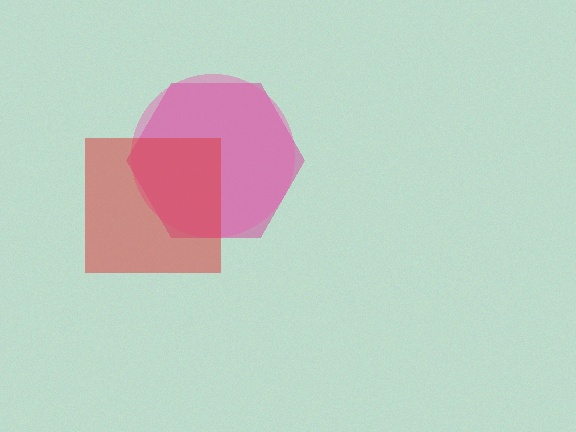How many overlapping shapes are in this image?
There are 3 overlapping shapes in the image.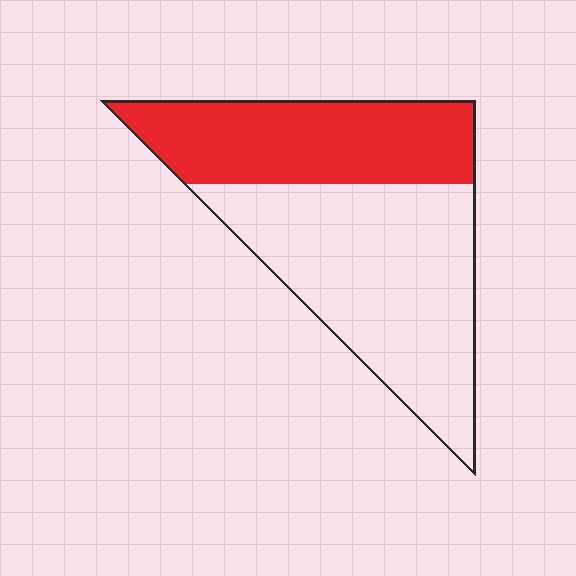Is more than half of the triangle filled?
No.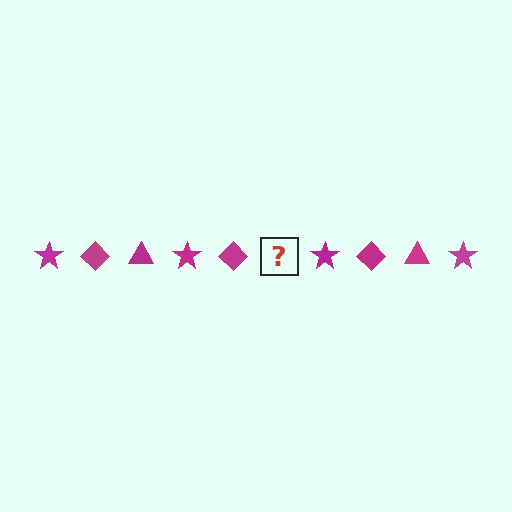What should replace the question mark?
The question mark should be replaced with a magenta triangle.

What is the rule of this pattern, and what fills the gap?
The rule is that the pattern cycles through star, diamond, triangle shapes in magenta. The gap should be filled with a magenta triangle.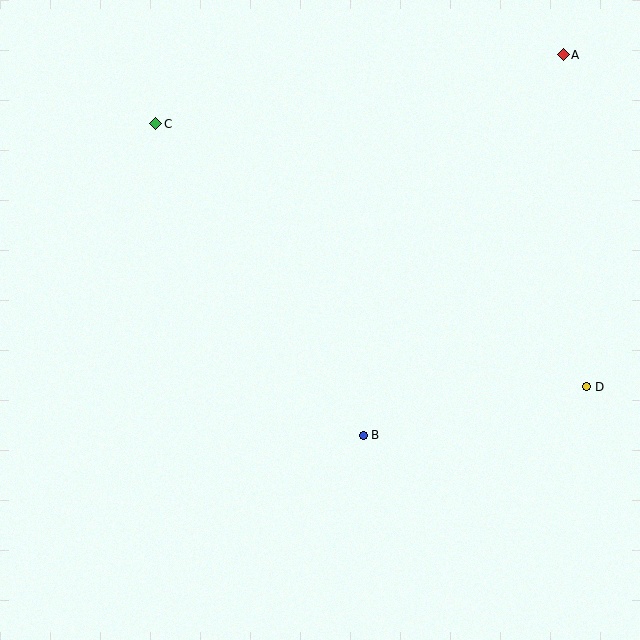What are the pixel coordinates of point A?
Point A is at (563, 55).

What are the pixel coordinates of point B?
Point B is at (363, 435).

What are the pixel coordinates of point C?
Point C is at (156, 124).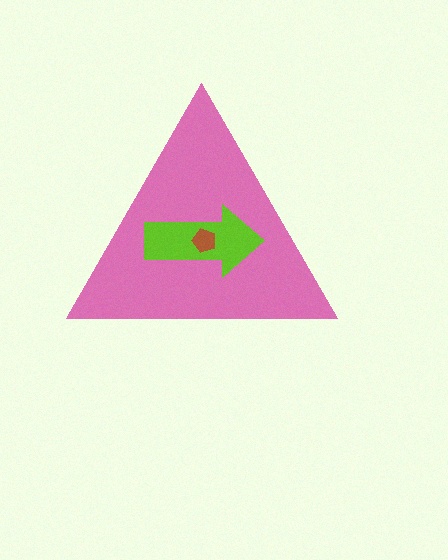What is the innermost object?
The brown pentagon.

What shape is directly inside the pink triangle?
The lime arrow.